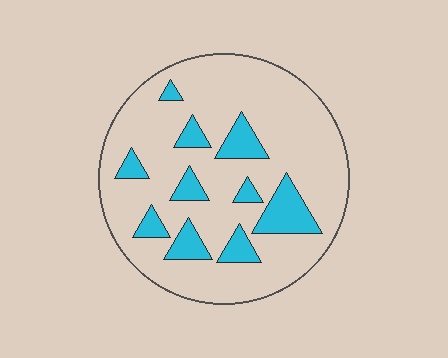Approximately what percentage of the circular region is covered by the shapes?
Approximately 20%.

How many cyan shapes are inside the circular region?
10.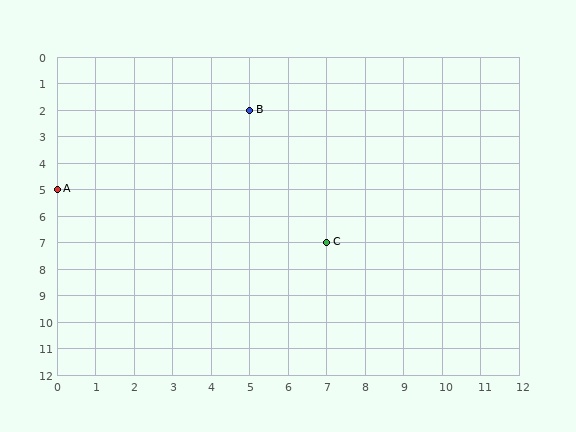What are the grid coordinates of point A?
Point A is at grid coordinates (0, 5).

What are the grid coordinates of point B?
Point B is at grid coordinates (5, 2).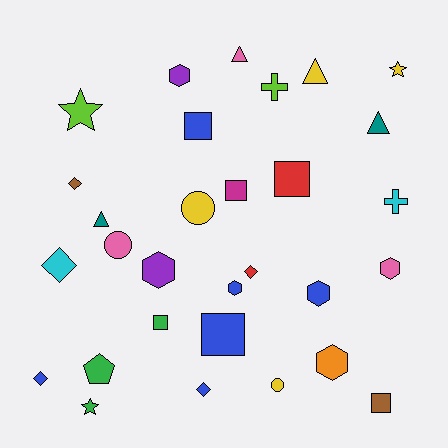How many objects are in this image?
There are 30 objects.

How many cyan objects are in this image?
There are 2 cyan objects.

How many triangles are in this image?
There are 4 triangles.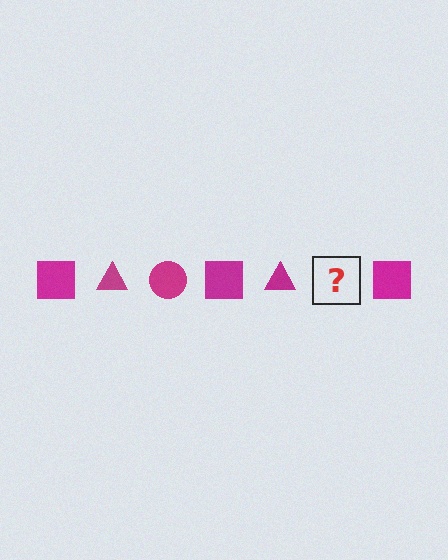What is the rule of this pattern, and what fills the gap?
The rule is that the pattern cycles through square, triangle, circle shapes in magenta. The gap should be filled with a magenta circle.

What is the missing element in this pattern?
The missing element is a magenta circle.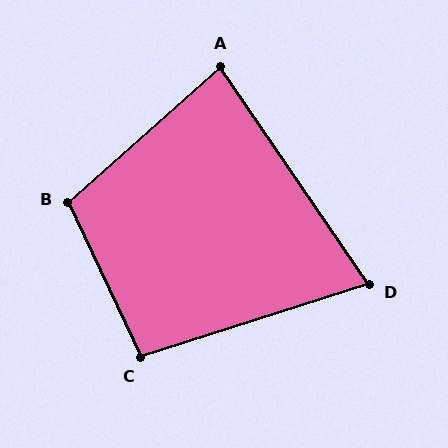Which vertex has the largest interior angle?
B, at approximately 107 degrees.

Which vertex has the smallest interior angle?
D, at approximately 73 degrees.